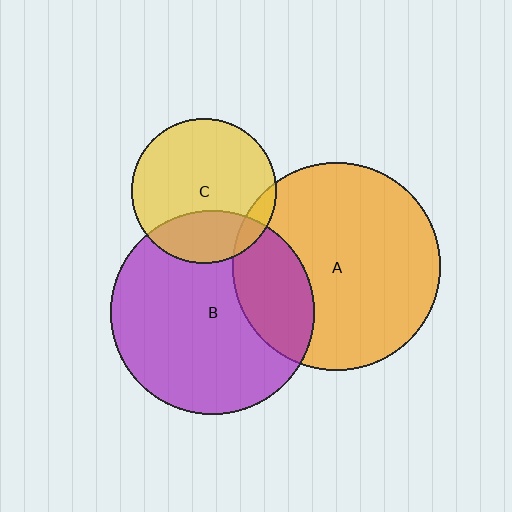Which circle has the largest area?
Circle A (orange).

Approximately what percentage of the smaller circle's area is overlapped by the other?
Approximately 10%.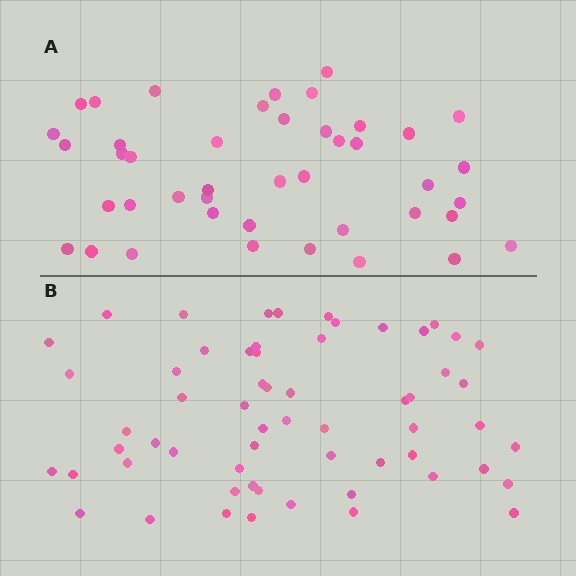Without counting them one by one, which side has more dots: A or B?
Region B (the bottom region) has more dots.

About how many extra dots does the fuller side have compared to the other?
Region B has approximately 15 more dots than region A.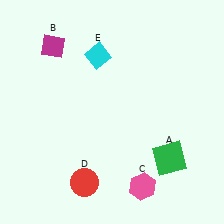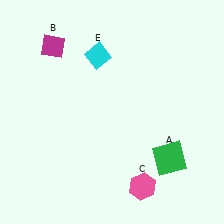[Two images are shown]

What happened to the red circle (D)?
The red circle (D) was removed in Image 2. It was in the bottom-left area of Image 1.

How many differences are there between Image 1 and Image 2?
There is 1 difference between the two images.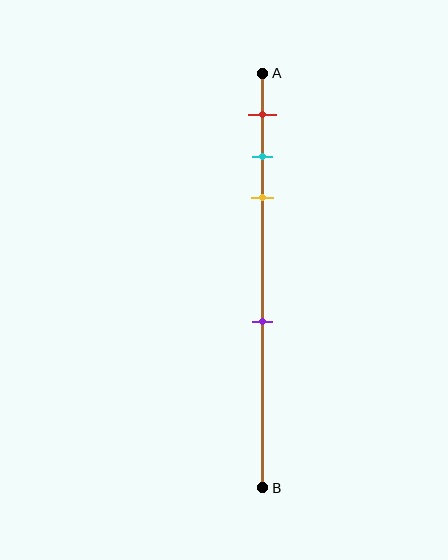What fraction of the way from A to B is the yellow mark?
The yellow mark is approximately 30% (0.3) of the way from A to B.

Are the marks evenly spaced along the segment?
No, the marks are not evenly spaced.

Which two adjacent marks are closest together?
The cyan and yellow marks are the closest adjacent pair.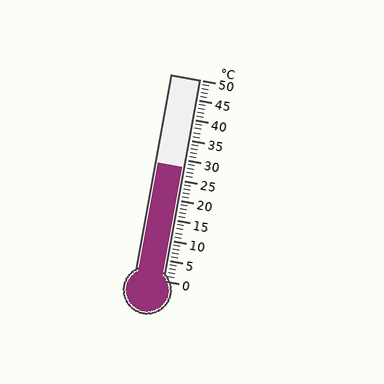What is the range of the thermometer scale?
The thermometer scale ranges from 0°C to 50°C.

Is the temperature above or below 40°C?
The temperature is below 40°C.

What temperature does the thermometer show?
The thermometer shows approximately 28°C.